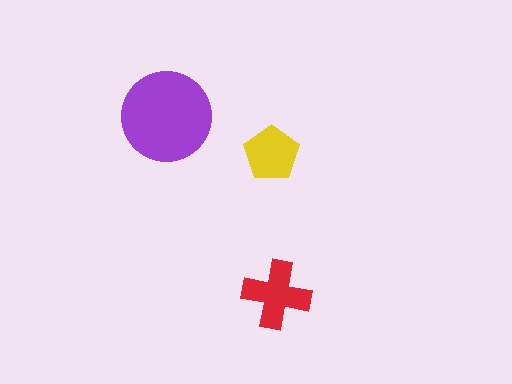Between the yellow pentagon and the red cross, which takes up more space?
The red cross.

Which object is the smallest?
The yellow pentagon.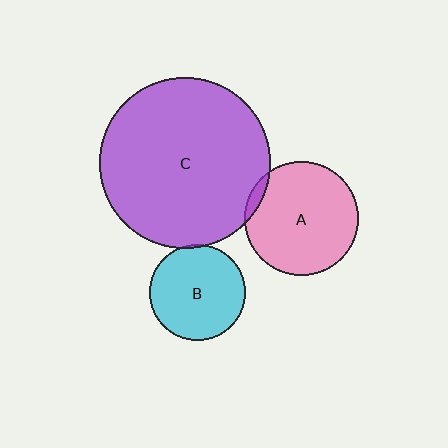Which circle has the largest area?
Circle C (purple).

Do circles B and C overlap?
Yes.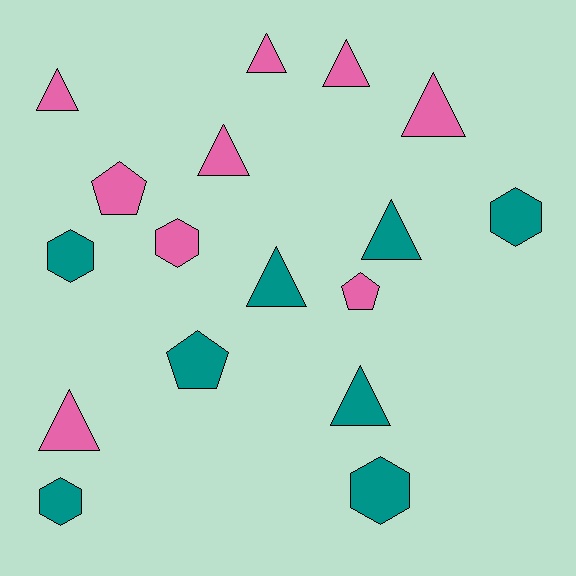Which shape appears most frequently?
Triangle, with 9 objects.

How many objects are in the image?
There are 17 objects.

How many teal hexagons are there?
There are 4 teal hexagons.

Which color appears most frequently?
Pink, with 9 objects.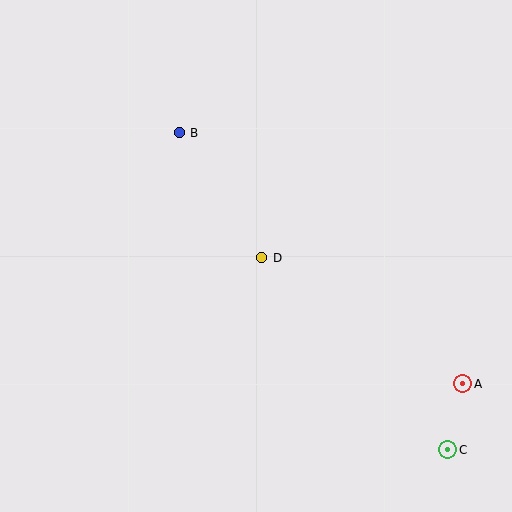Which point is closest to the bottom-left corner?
Point D is closest to the bottom-left corner.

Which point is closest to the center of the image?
Point D at (262, 258) is closest to the center.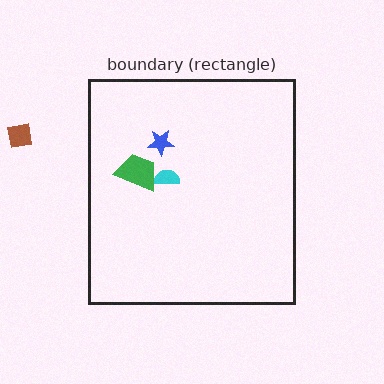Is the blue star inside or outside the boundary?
Inside.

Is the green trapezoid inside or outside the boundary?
Inside.